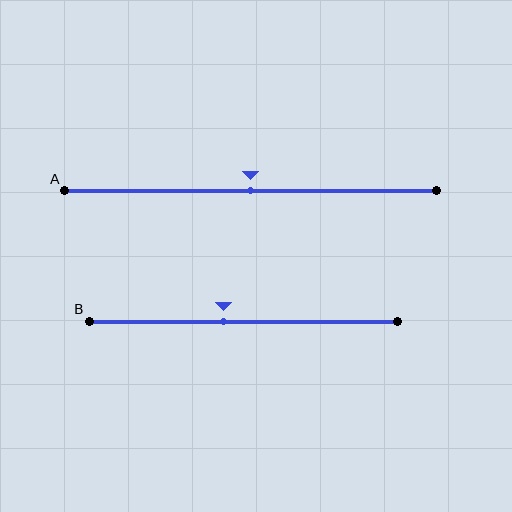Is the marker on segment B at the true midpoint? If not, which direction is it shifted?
No, the marker on segment B is shifted to the left by about 6% of the segment length.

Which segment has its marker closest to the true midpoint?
Segment A has its marker closest to the true midpoint.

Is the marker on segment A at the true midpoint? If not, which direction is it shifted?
Yes, the marker on segment A is at the true midpoint.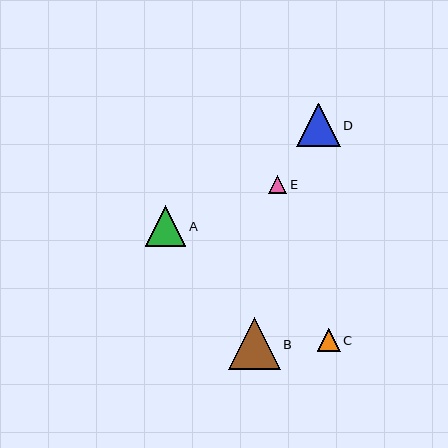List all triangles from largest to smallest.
From largest to smallest: B, D, A, C, E.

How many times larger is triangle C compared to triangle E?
Triangle C is approximately 1.2 times the size of triangle E.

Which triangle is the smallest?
Triangle E is the smallest with a size of approximately 18 pixels.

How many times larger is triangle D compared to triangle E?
Triangle D is approximately 2.4 times the size of triangle E.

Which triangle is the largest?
Triangle B is the largest with a size of approximately 52 pixels.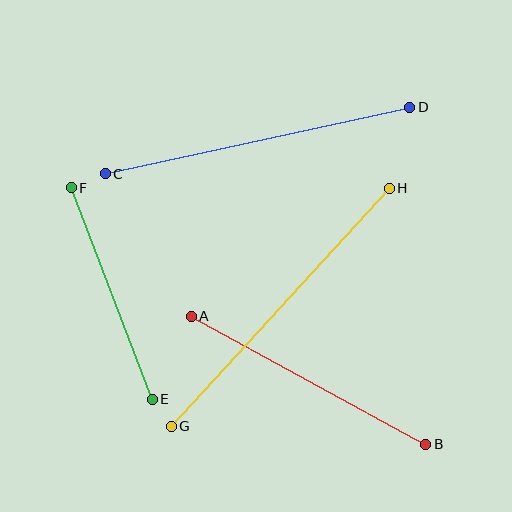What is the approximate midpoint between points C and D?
The midpoint is at approximately (257, 140) pixels.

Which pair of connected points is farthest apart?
Points G and H are farthest apart.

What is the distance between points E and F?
The distance is approximately 226 pixels.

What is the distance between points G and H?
The distance is approximately 323 pixels.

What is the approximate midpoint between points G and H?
The midpoint is at approximately (280, 307) pixels.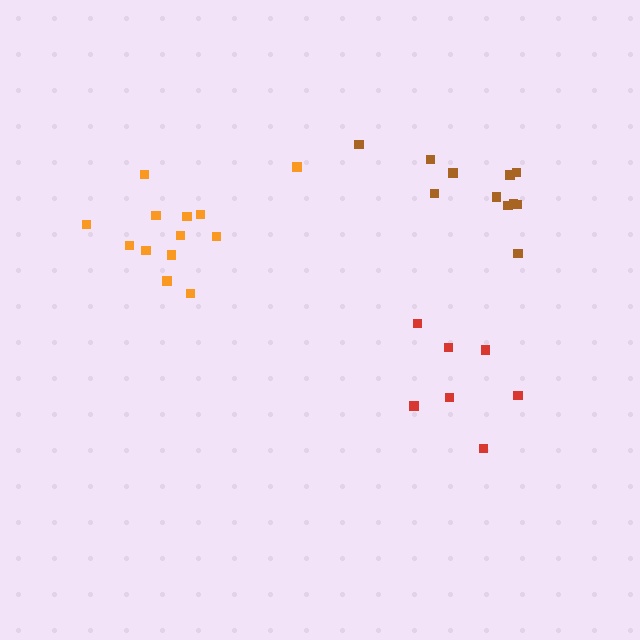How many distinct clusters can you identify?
There are 3 distinct clusters.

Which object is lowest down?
The red cluster is bottommost.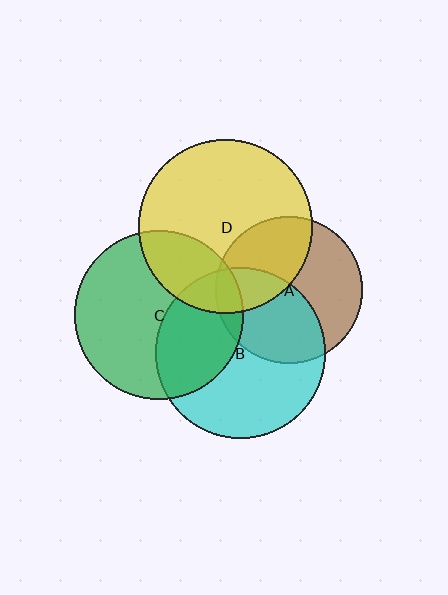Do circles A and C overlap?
Yes.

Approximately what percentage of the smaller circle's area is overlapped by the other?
Approximately 10%.